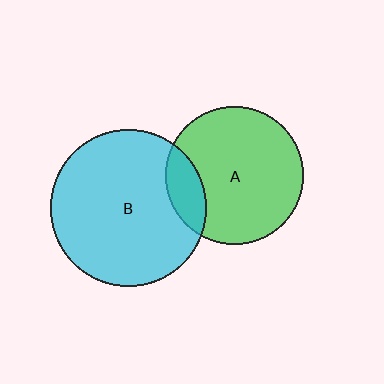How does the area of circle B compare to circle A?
Approximately 1.3 times.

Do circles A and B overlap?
Yes.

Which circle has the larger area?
Circle B (cyan).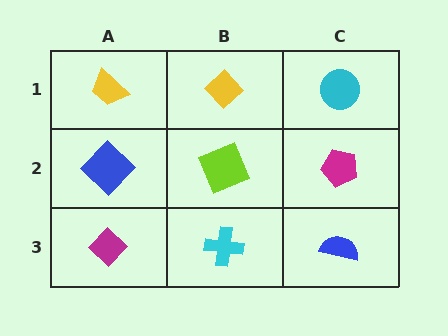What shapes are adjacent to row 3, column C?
A magenta pentagon (row 2, column C), a cyan cross (row 3, column B).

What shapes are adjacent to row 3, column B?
A lime square (row 2, column B), a magenta diamond (row 3, column A), a blue semicircle (row 3, column C).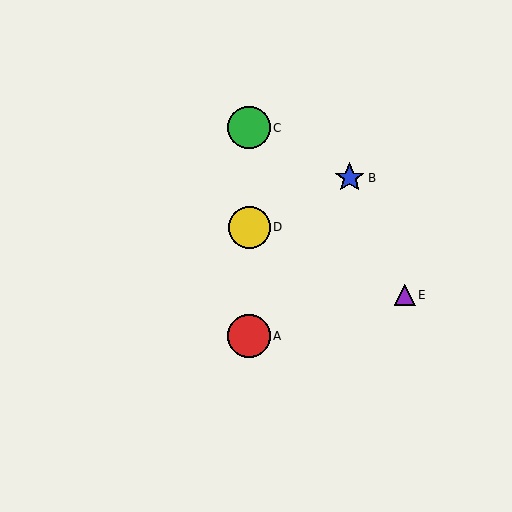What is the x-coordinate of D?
Object D is at x≈249.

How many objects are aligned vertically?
3 objects (A, C, D) are aligned vertically.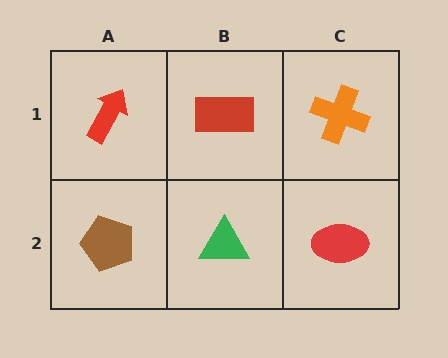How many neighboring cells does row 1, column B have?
3.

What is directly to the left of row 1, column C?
A red rectangle.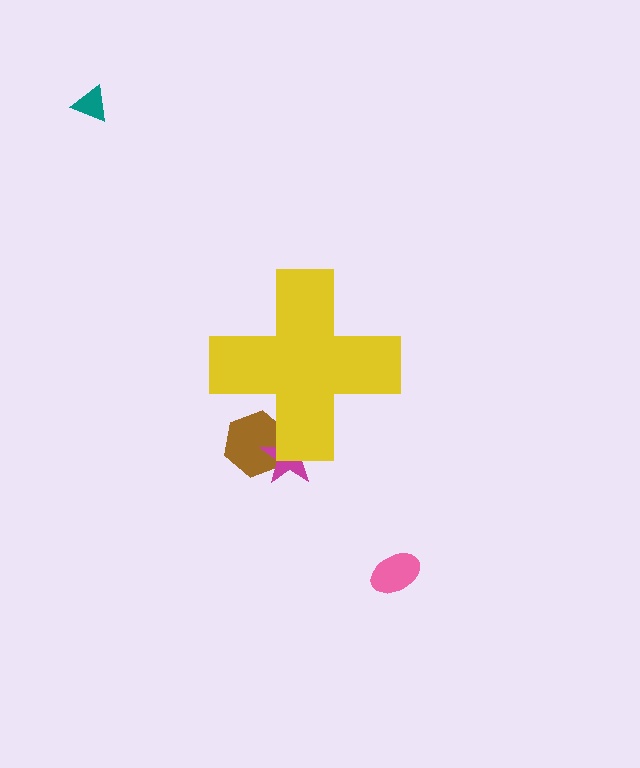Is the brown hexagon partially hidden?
Yes, the brown hexagon is partially hidden behind the yellow cross.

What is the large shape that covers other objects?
A yellow cross.